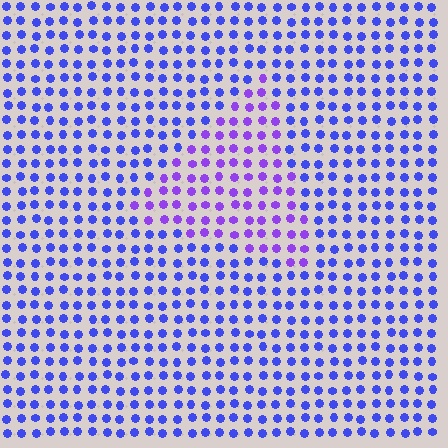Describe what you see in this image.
The image is filled with small blue elements in a uniform arrangement. A triangle-shaped region is visible where the elements are tinted to a slightly different hue, forming a subtle color boundary.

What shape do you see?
I see a triangle.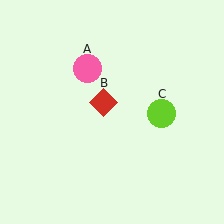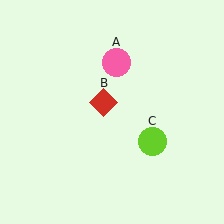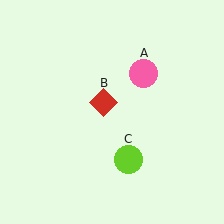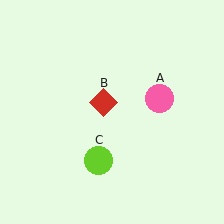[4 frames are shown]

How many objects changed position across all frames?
2 objects changed position: pink circle (object A), lime circle (object C).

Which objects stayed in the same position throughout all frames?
Red diamond (object B) remained stationary.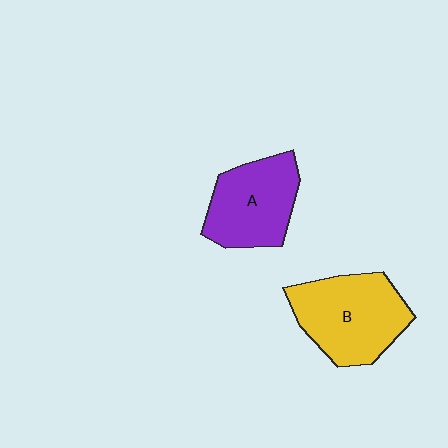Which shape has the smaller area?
Shape A (purple).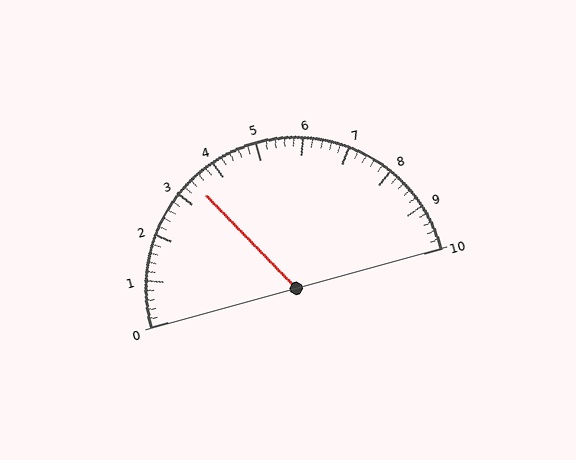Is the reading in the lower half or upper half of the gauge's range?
The reading is in the lower half of the range (0 to 10).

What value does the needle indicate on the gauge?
The needle indicates approximately 3.4.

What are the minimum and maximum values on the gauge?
The gauge ranges from 0 to 10.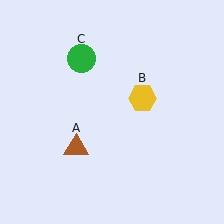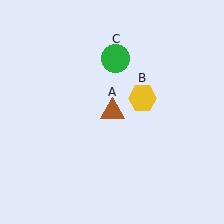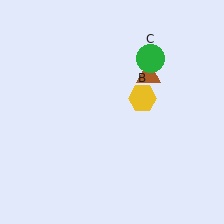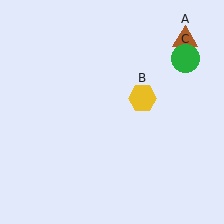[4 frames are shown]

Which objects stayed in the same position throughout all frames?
Yellow hexagon (object B) remained stationary.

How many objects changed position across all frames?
2 objects changed position: brown triangle (object A), green circle (object C).